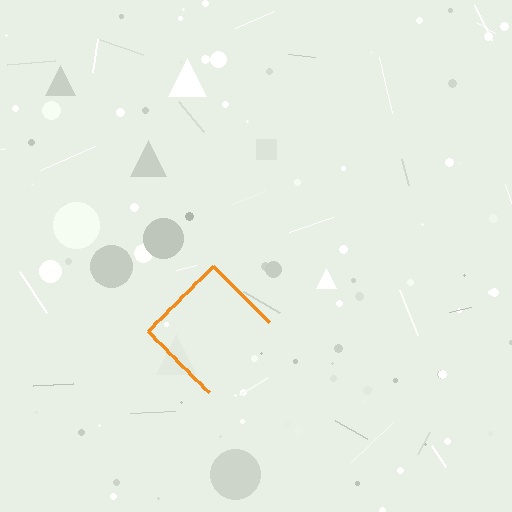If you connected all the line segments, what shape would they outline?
They would outline a diamond.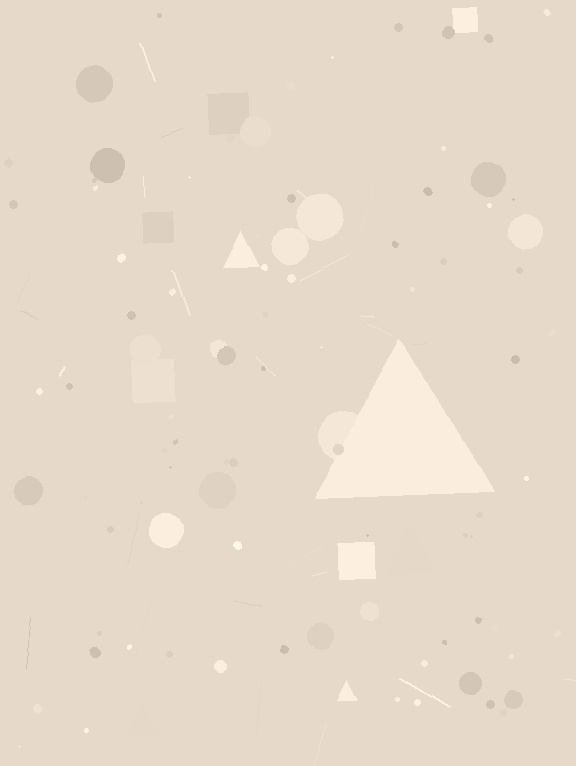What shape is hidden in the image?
A triangle is hidden in the image.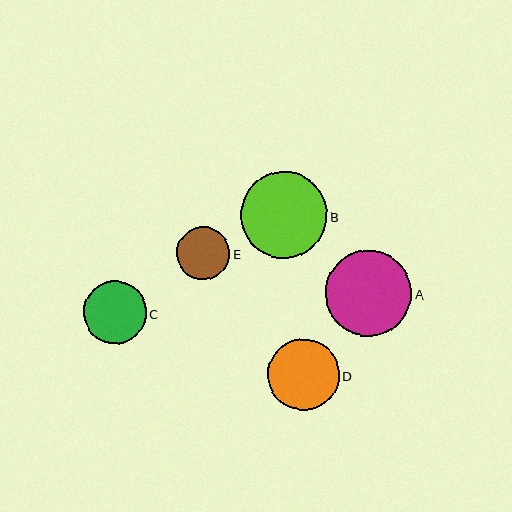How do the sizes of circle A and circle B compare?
Circle A and circle B are approximately the same size.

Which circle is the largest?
Circle A is the largest with a size of approximately 86 pixels.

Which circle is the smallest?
Circle E is the smallest with a size of approximately 53 pixels.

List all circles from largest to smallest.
From largest to smallest: A, B, D, C, E.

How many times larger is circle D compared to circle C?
Circle D is approximately 1.1 times the size of circle C.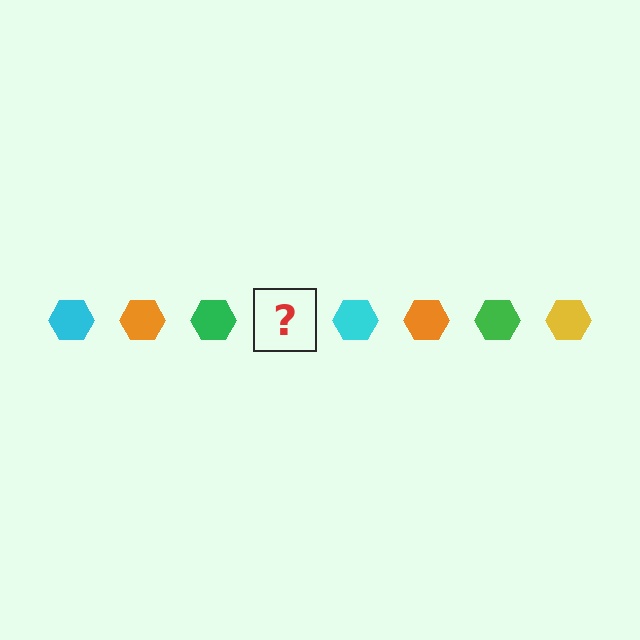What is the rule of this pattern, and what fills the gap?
The rule is that the pattern cycles through cyan, orange, green, yellow hexagons. The gap should be filled with a yellow hexagon.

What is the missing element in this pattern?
The missing element is a yellow hexagon.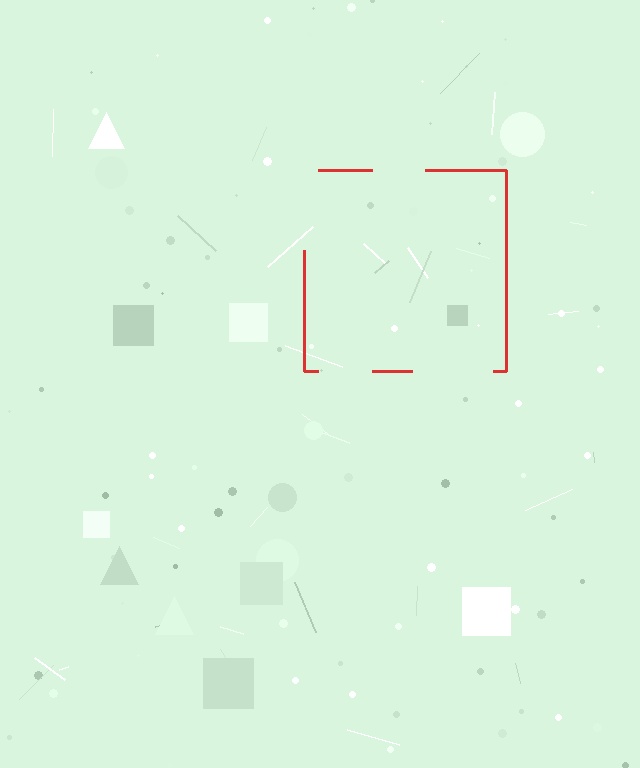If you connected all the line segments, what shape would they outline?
They would outline a square.